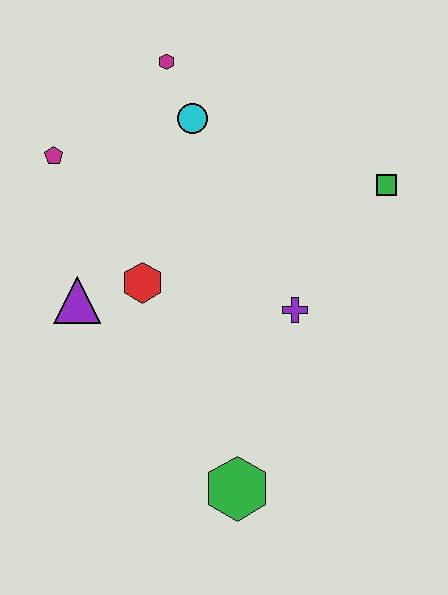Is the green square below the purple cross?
No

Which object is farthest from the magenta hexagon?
The green hexagon is farthest from the magenta hexagon.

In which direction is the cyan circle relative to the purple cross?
The cyan circle is above the purple cross.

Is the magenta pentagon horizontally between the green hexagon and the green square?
No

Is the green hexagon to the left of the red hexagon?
No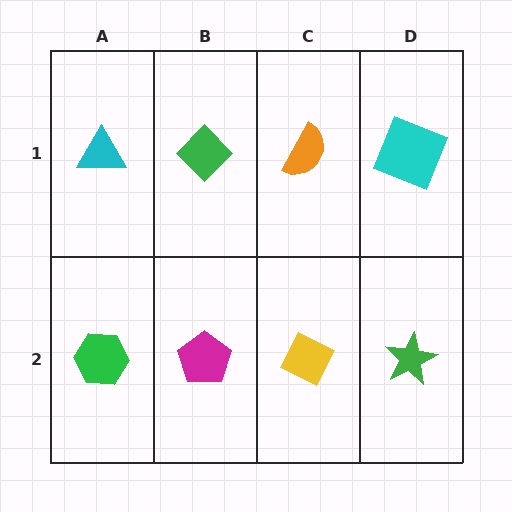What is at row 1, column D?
A cyan square.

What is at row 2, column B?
A magenta pentagon.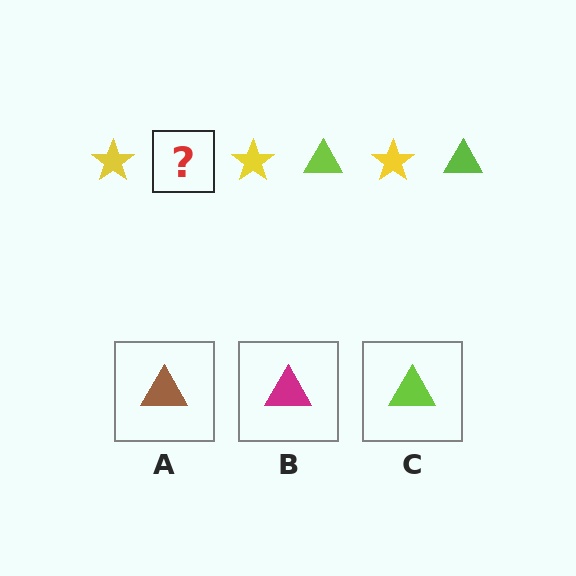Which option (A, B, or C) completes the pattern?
C.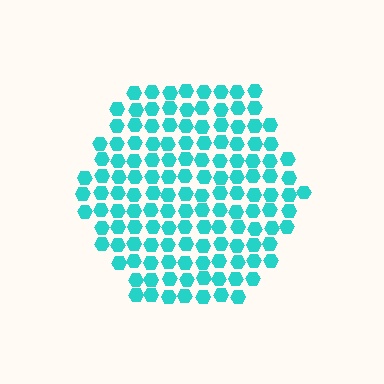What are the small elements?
The small elements are hexagons.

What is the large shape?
The large shape is a hexagon.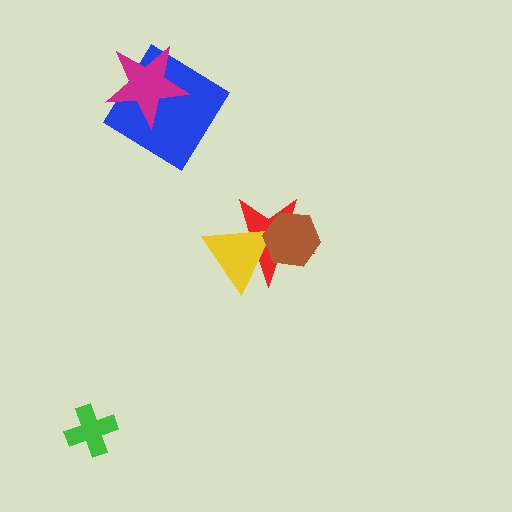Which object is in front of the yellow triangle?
The brown hexagon is in front of the yellow triangle.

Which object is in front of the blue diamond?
The magenta star is in front of the blue diamond.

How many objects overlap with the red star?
2 objects overlap with the red star.